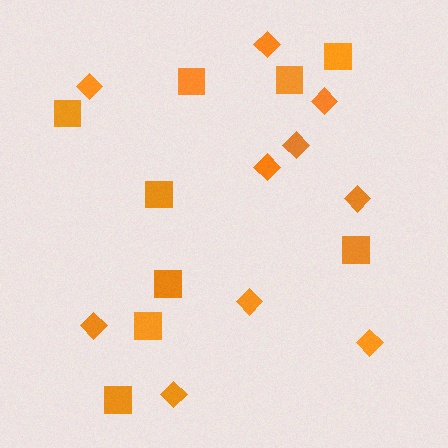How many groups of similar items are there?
There are 2 groups: one group of squares (9) and one group of diamonds (10).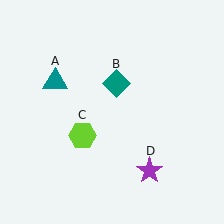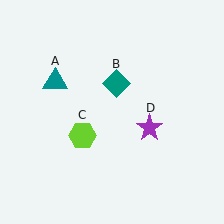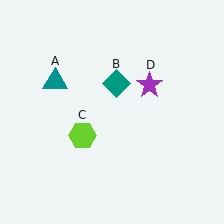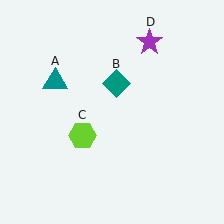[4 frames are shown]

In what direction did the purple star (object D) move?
The purple star (object D) moved up.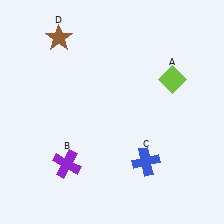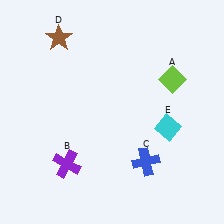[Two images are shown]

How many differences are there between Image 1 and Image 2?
There is 1 difference between the two images.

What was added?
A cyan diamond (E) was added in Image 2.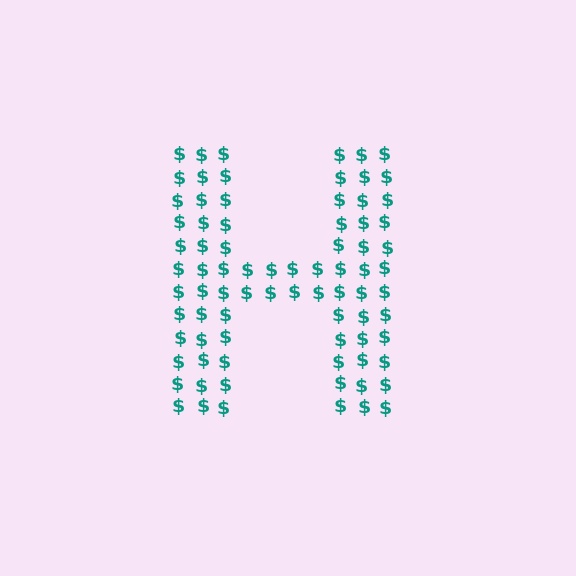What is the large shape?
The large shape is the letter H.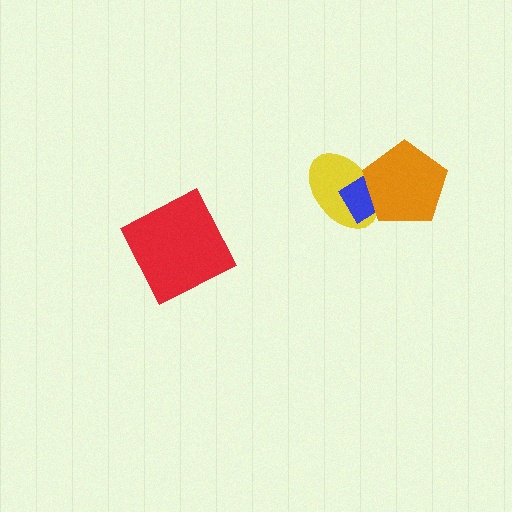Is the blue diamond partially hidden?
Yes, it is partially covered by another shape.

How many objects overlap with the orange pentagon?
2 objects overlap with the orange pentagon.